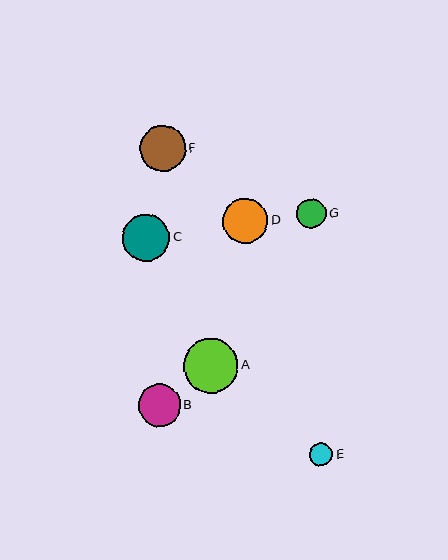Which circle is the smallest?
Circle E is the smallest with a size of approximately 23 pixels.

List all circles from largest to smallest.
From largest to smallest: A, C, F, D, B, G, E.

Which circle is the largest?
Circle A is the largest with a size of approximately 54 pixels.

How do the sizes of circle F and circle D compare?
Circle F and circle D are approximately the same size.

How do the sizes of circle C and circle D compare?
Circle C and circle D are approximately the same size.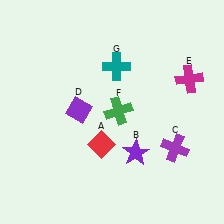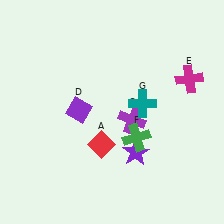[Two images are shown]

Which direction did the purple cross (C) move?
The purple cross (C) moved left.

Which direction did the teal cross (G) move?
The teal cross (G) moved down.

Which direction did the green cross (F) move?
The green cross (F) moved down.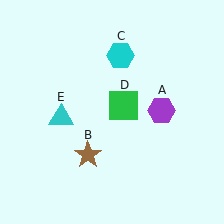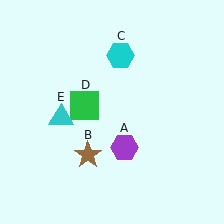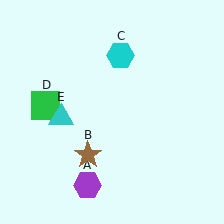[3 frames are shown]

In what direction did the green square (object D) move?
The green square (object D) moved left.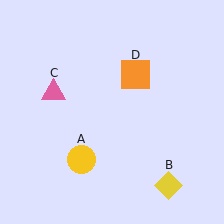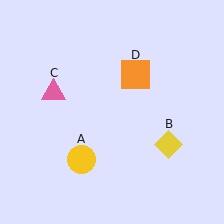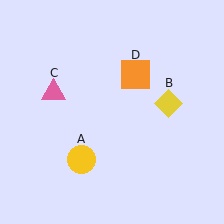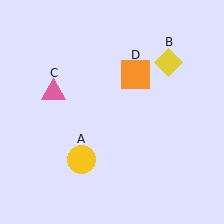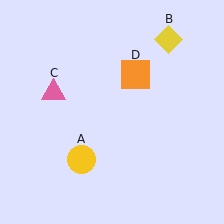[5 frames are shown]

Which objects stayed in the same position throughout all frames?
Yellow circle (object A) and pink triangle (object C) and orange square (object D) remained stationary.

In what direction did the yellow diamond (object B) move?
The yellow diamond (object B) moved up.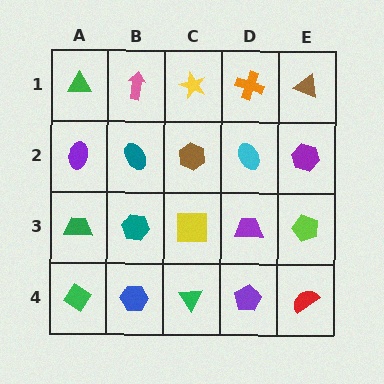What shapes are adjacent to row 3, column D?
A cyan ellipse (row 2, column D), a purple pentagon (row 4, column D), a yellow square (row 3, column C), a lime pentagon (row 3, column E).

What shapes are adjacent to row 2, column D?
An orange cross (row 1, column D), a purple trapezoid (row 3, column D), a brown hexagon (row 2, column C), a purple hexagon (row 2, column E).